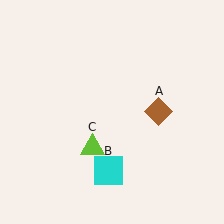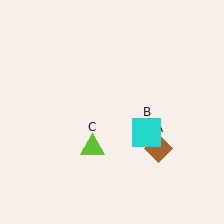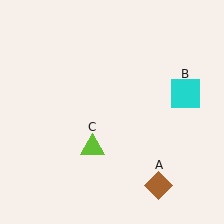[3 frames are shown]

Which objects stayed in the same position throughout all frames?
Lime triangle (object C) remained stationary.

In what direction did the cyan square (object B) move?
The cyan square (object B) moved up and to the right.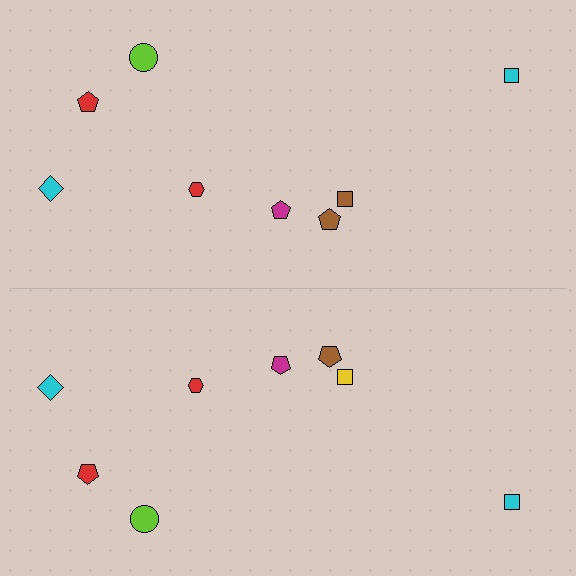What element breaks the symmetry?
The yellow square on the bottom side breaks the symmetry — its mirror counterpart is brown.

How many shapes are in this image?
There are 16 shapes in this image.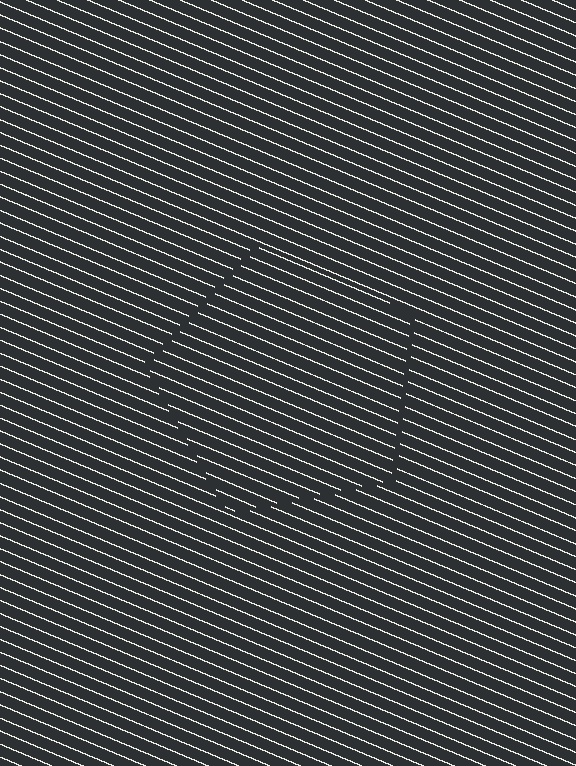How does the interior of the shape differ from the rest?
The interior of the shape contains the same grating, shifted by half a period — the contour is defined by the phase discontinuity where line-ends from the inner and outer gratings abut.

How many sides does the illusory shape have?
5 sides — the line-ends trace a pentagon.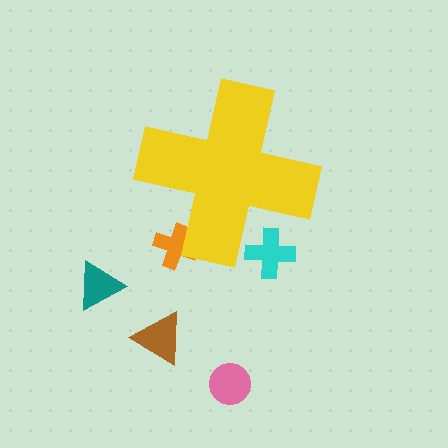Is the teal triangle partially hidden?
No, the teal triangle is fully visible.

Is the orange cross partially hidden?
Yes, the orange cross is partially hidden behind the yellow cross.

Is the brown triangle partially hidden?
No, the brown triangle is fully visible.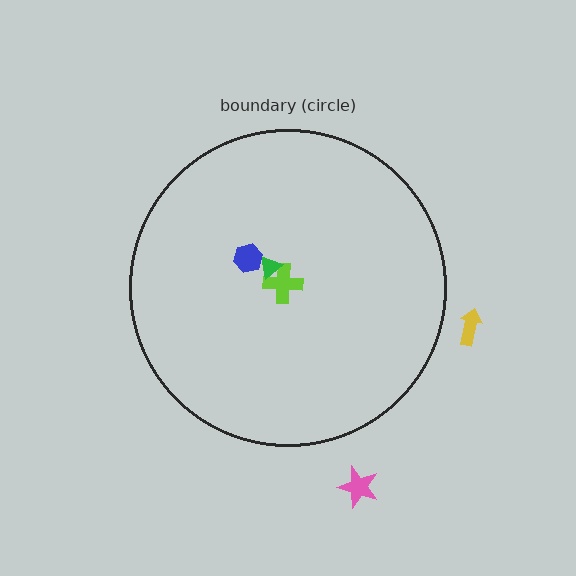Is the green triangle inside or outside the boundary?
Inside.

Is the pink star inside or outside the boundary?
Outside.